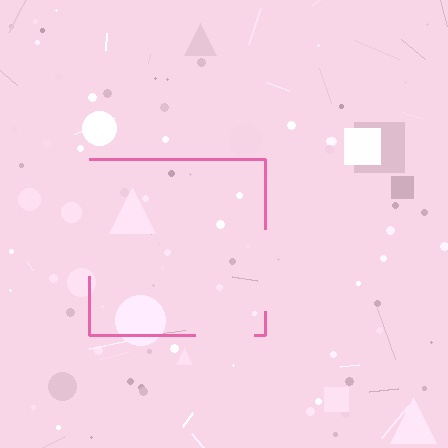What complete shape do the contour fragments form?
The contour fragments form a square.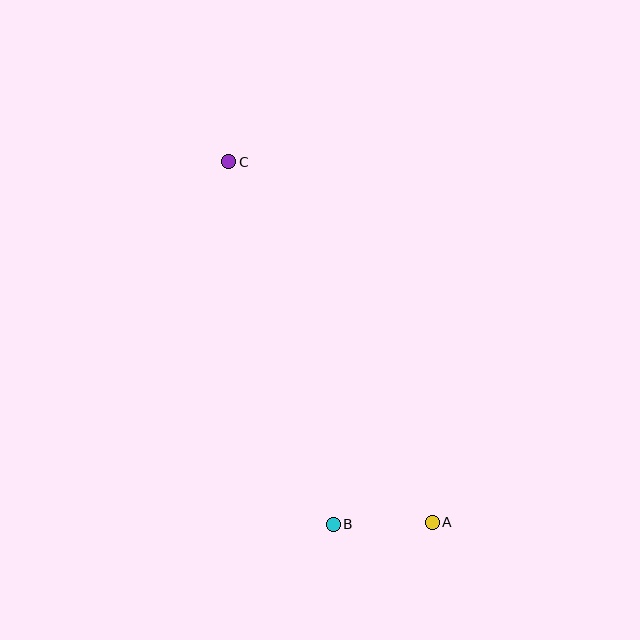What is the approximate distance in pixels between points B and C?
The distance between B and C is approximately 377 pixels.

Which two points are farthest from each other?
Points A and C are farthest from each other.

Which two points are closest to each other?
Points A and B are closest to each other.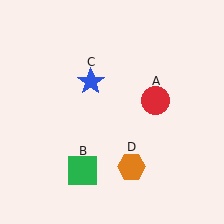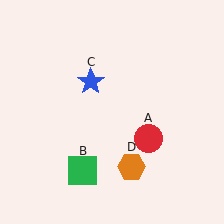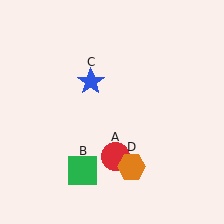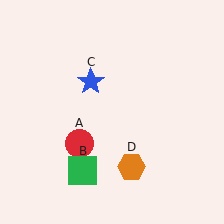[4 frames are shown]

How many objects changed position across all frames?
1 object changed position: red circle (object A).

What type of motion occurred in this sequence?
The red circle (object A) rotated clockwise around the center of the scene.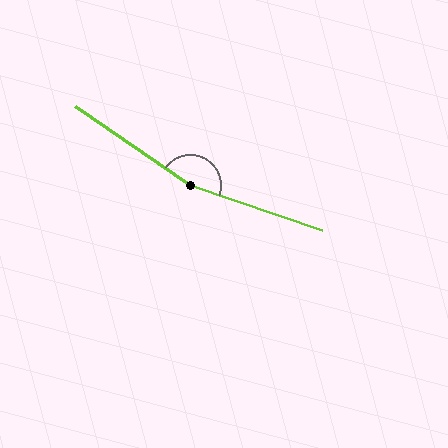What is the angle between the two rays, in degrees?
Approximately 164 degrees.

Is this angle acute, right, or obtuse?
It is obtuse.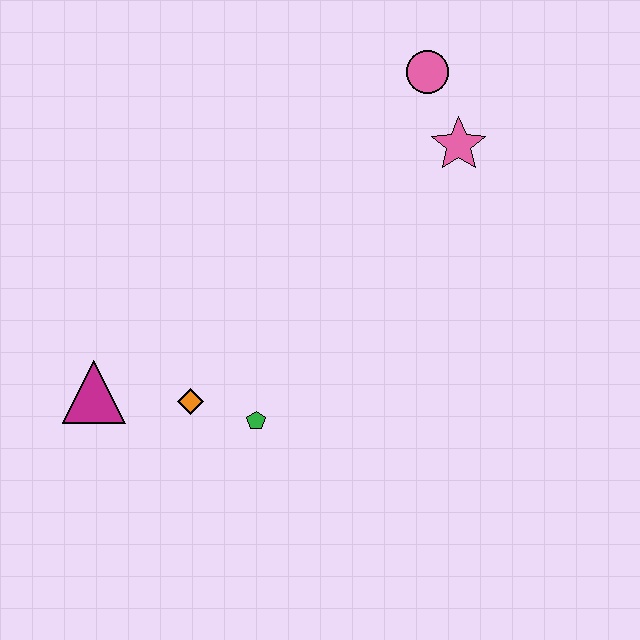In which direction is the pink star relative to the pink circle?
The pink star is below the pink circle.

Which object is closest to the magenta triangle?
The orange diamond is closest to the magenta triangle.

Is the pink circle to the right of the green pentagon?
Yes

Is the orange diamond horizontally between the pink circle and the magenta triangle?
Yes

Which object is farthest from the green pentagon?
The pink circle is farthest from the green pentagon.